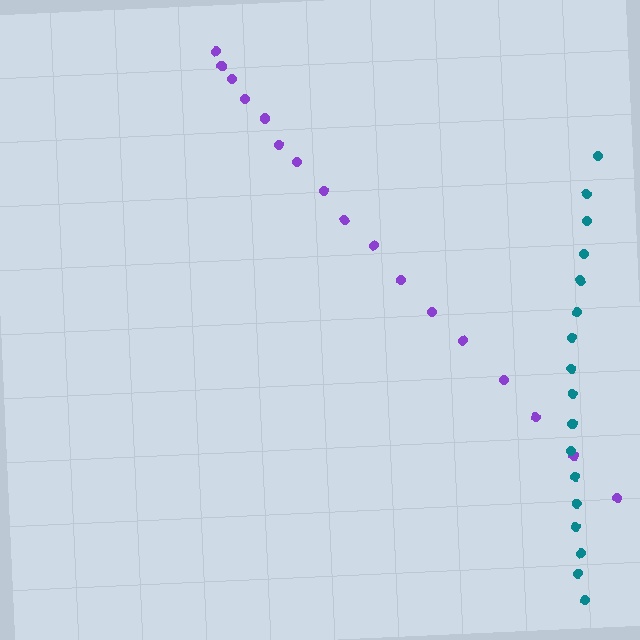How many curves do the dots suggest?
There are 2 distinct paths.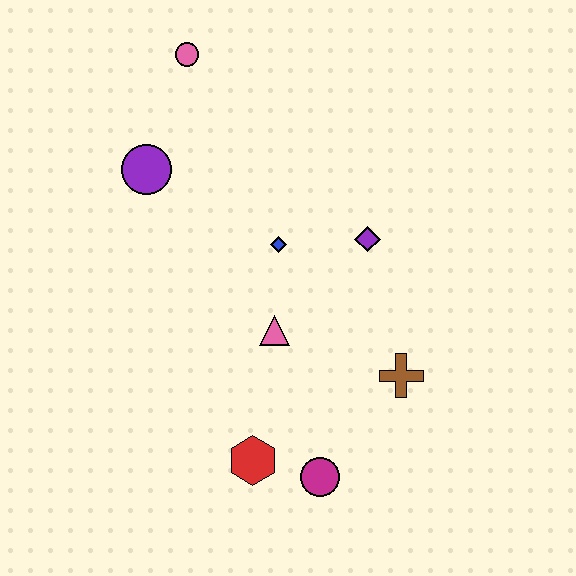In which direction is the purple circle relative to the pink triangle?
The purple circle is above the pink triangle.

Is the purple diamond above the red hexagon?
Yes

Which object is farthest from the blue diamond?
The magenta circle is farthest from the blue diamond.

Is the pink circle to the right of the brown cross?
No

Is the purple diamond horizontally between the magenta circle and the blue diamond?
No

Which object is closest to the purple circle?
The pink circle is closest to the purple circle.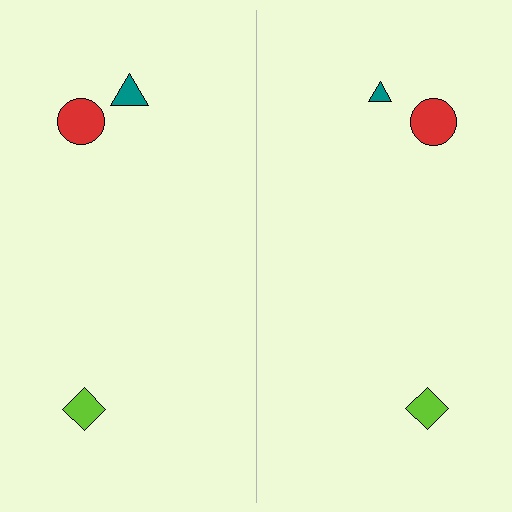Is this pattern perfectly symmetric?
No, the pattern is not perfectly symmetric. The teal triangle on the right side has a different size than its mirror counterpart.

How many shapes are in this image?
There are 6 shapes in this image.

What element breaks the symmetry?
The teal triangle on the right side has a different size than its mirror counterpart.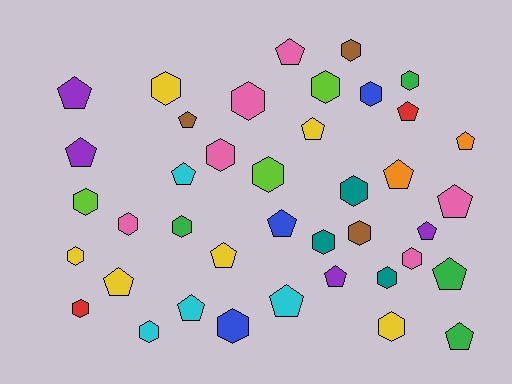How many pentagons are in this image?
There are 19 pentagons.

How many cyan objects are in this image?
There are 4 cyan objects.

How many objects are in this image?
There are 40 objects.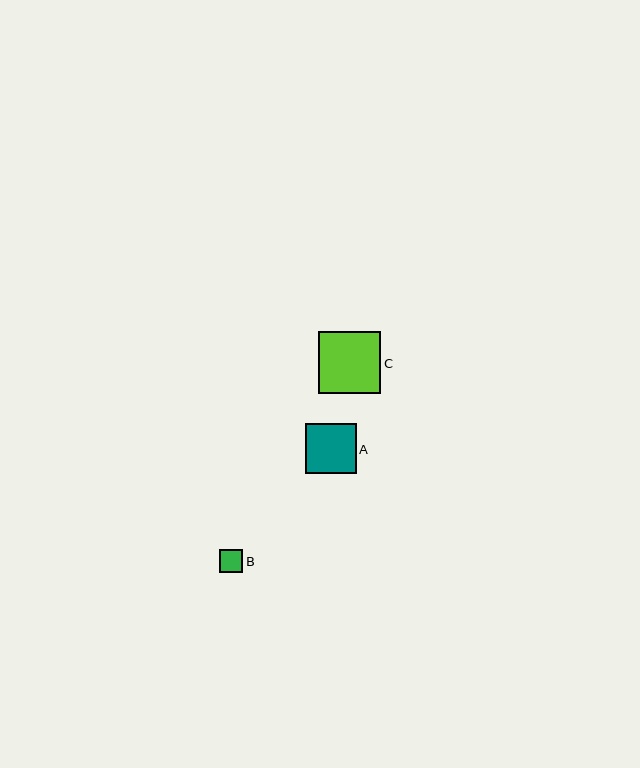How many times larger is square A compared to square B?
Square A is approximately 2.2 times the size of square B.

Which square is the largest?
Square C is the largest with a size of approximately 62 pixels.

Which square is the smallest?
Square B is the smallest with a size of approximately 23 pixels.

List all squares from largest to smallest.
From largest to smallest: C, A, B.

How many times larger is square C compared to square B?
Square C is approximately 2.6 times the size of square B.